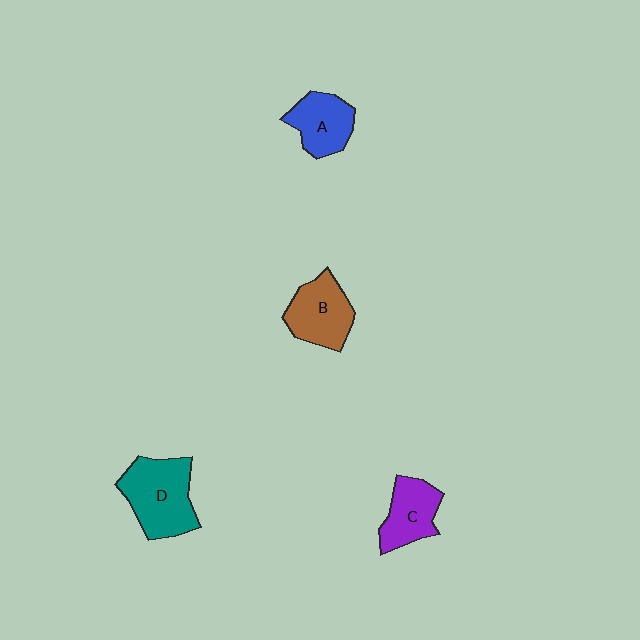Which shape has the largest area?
Shape D (teal).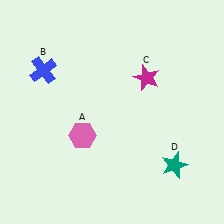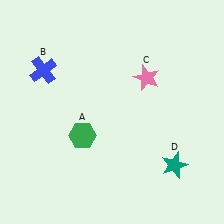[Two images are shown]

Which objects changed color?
A changed from pink to green. C changed from magenta to pink.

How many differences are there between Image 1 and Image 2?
There are 2 differences between the two images.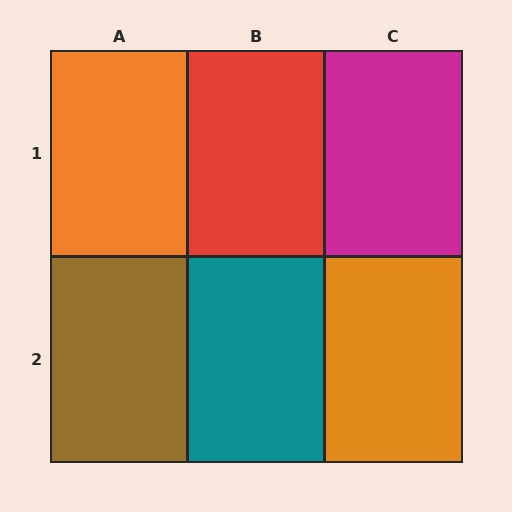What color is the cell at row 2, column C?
Orange.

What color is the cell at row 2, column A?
Brown.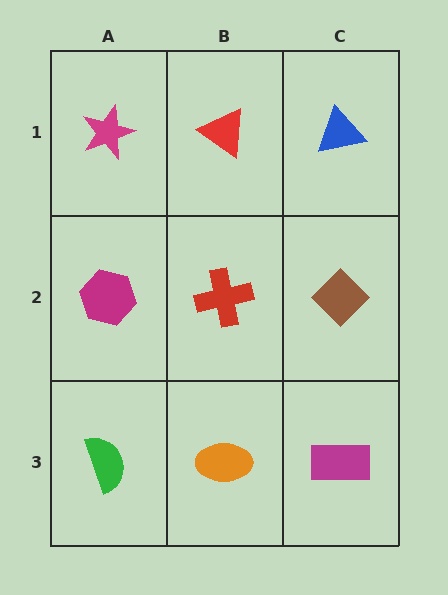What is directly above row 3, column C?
A brown diamond.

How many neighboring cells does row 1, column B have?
3.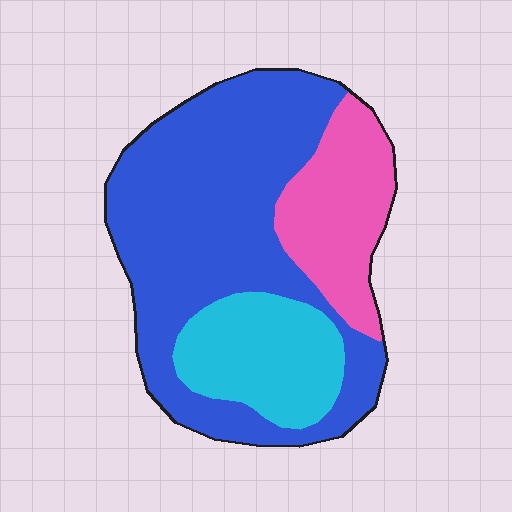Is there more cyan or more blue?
Blue.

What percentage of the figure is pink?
Pink takes up between a sixth and a third of the figure.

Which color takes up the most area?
Blue, at roughly 60%.